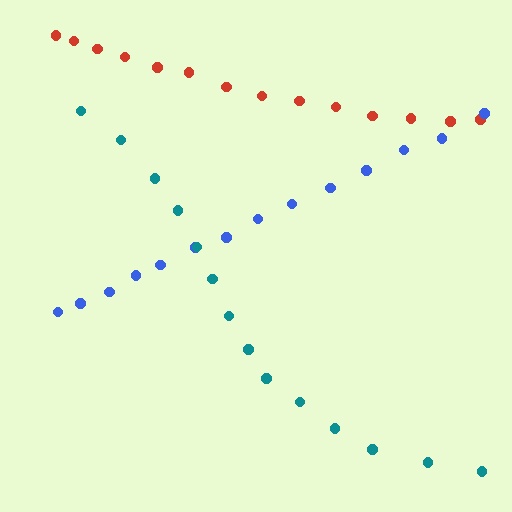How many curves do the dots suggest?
There are 3 distinct paths.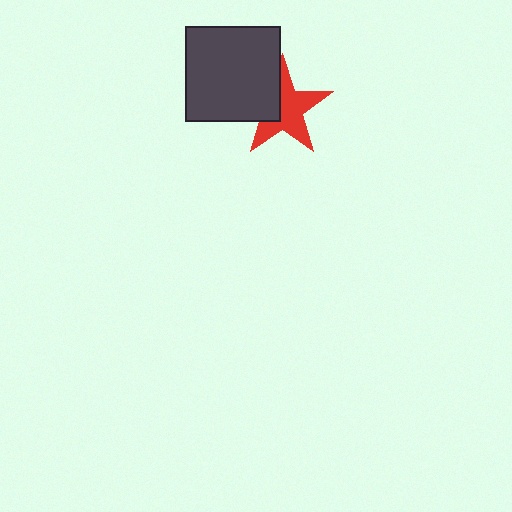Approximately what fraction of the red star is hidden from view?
Roughly 34% of the red star is hidden behind the dark gray square.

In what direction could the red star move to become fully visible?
The red star could move right. That would shift it out from behind the dark gray square entirely.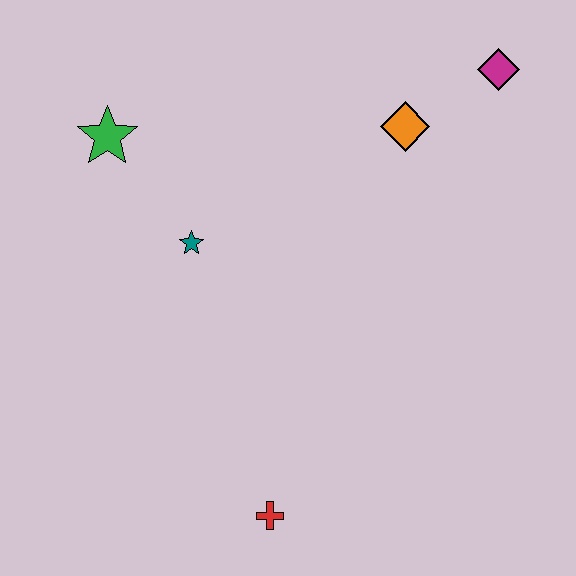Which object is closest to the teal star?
The green star is closest to the teal star.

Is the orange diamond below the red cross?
No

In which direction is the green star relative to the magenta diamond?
The green star is to the left of the magenta diamond.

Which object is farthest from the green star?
The red cross is farthest from the green star.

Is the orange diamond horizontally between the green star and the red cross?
No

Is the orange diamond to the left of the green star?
No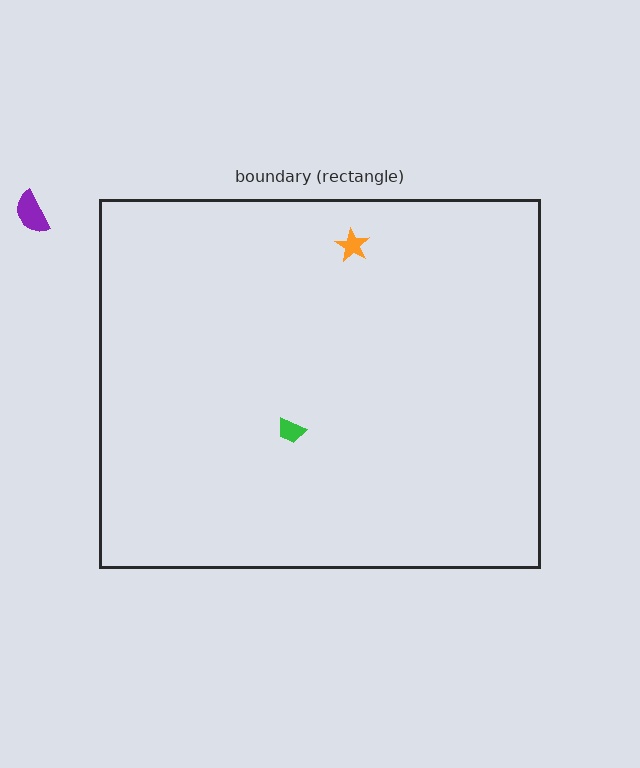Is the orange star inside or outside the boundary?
Inside.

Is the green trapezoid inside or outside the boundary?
Inside.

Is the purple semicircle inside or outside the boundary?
Outside.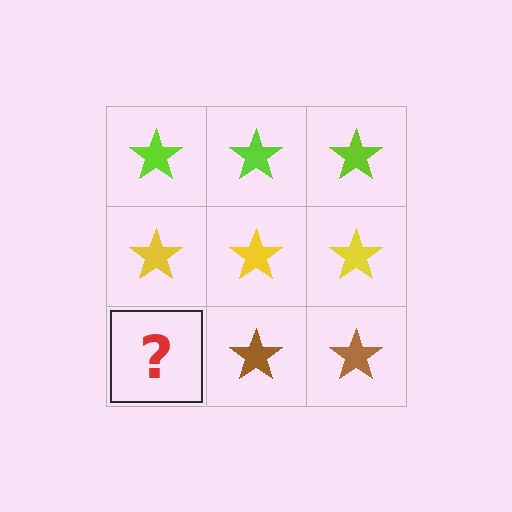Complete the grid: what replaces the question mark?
The question mark should be replaced with a brown star.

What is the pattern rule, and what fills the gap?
The rule is that each row has a consistent color. The gap should be filled with a brown star.